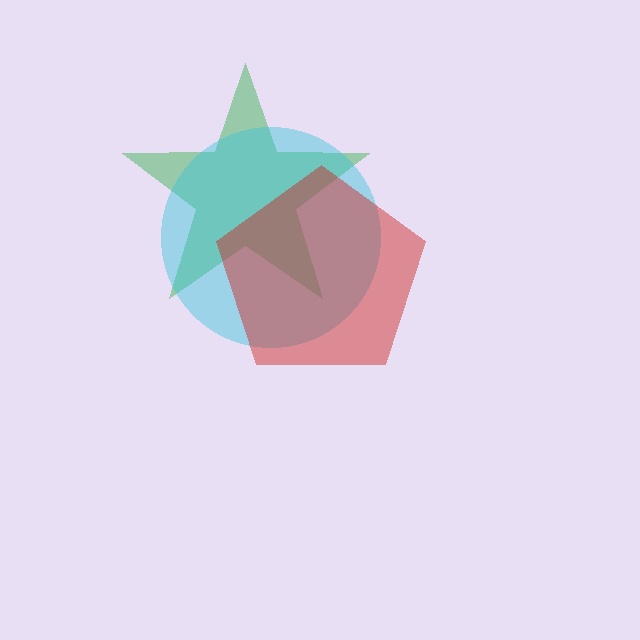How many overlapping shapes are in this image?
There are 3 overlapping shapes in the image.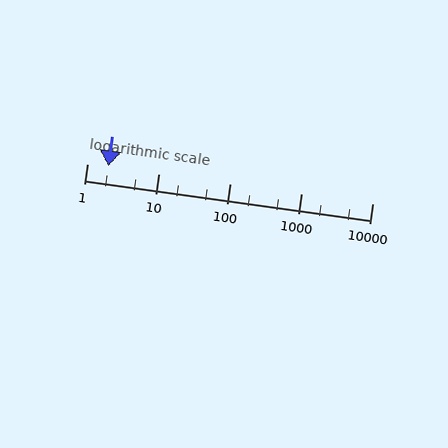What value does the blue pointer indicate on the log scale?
The pointer indicates approximately 2.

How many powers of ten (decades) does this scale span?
The scale spans 4 decades, from 1 to 10000.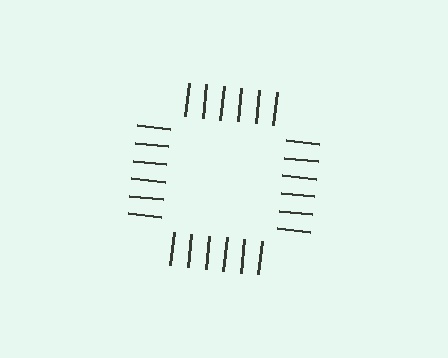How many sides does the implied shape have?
4 sides — the line-ends trace a square.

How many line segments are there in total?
24 — 6 along each of the 4 edges.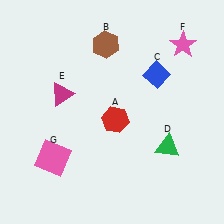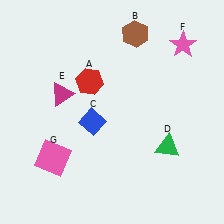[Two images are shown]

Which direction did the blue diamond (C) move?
The blue diamond (C) moved left.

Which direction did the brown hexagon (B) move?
The brown hexagon (B) moved right.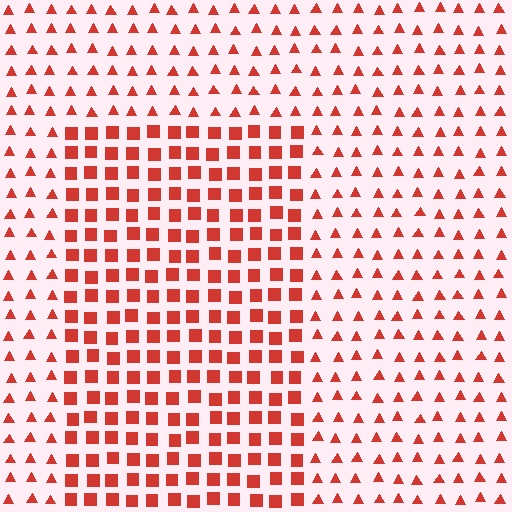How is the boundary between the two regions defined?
The boundary is defined by a change in element shape: squares inside vs. triangles outside. All elements share the same color and spacing.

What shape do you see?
I see a rectangle.